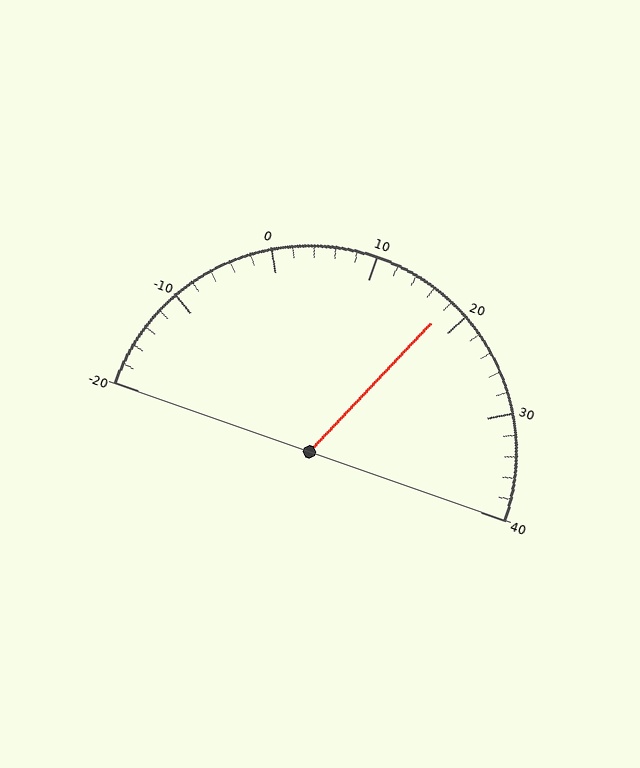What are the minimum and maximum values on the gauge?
The gauge ranges from -20 to 40.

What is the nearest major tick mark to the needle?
The nearest major tick mark is 20.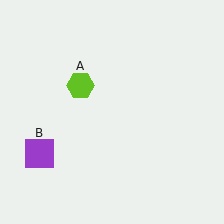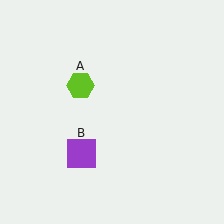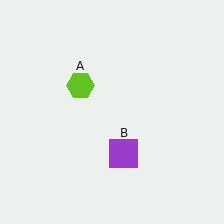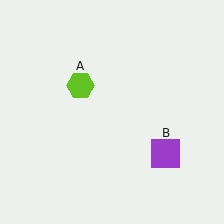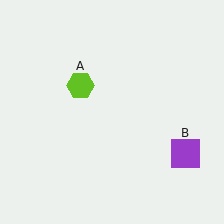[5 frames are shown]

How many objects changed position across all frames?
1 object changed position: purple square (object B).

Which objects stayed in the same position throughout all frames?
Lime hexagon (object A) remained stationary.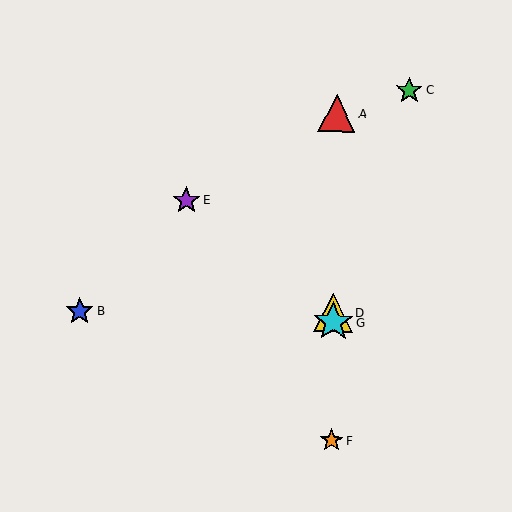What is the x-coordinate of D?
Object D is at x≈333.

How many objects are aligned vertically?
4 objects (A, D, F, G) are aligned vertically.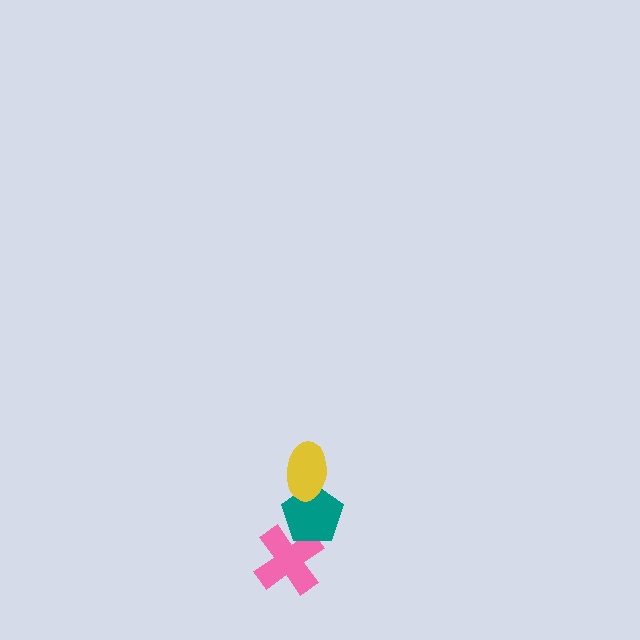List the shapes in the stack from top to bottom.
From top to bottom: the yellow ellipse, the teal pentagon, the pink cross.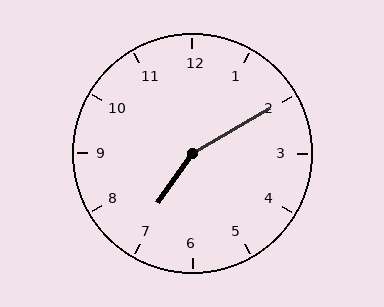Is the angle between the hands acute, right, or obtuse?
It is obtuse.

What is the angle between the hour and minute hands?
Approximately 155 degrees.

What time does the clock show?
7:10.